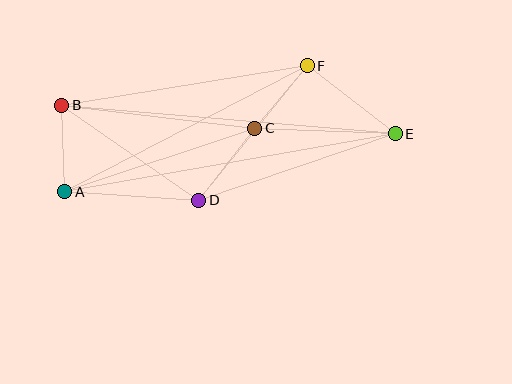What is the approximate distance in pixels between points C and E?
The distance between C and E is approximately 141 pixels.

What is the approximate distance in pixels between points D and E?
The distance between D and E is approximately 208 pixels.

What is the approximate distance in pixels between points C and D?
The distance between C and D is approximately 91 pixels.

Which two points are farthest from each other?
Points A and E are farthest from each other.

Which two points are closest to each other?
Points C and F are closest to each other.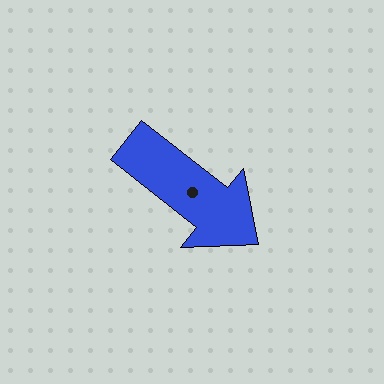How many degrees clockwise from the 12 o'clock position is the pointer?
Approximately 128 degrees.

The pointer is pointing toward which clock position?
Roughly 4 o'clock.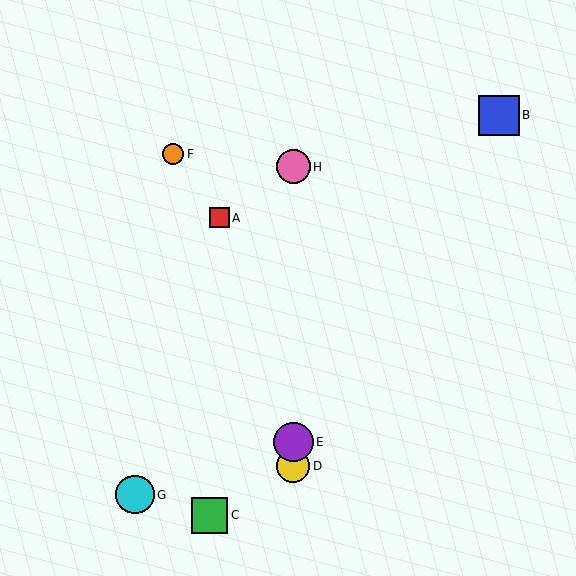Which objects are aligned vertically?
Objects D, E, H are aligned vertically.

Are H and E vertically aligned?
Yes, both are at x≈293.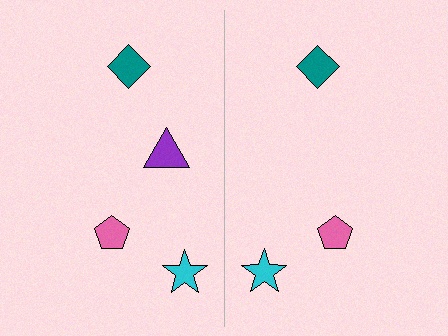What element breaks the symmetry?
A purple triangle is missing from the right side.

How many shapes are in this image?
There are 7 shapes in this image.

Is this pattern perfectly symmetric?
No, the pattern is not perfectly symmetric. A purple triangle is missing from the right side.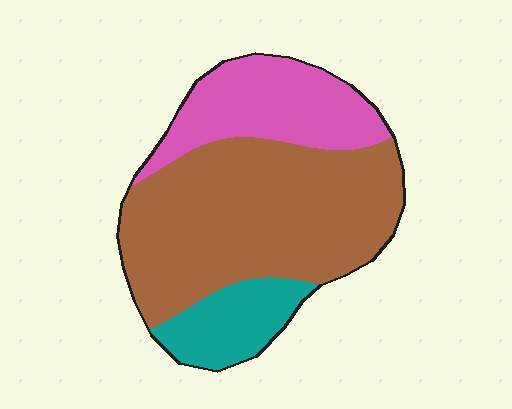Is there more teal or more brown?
Brown.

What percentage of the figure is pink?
Pink takes up about one quarter (1/4) of the figure.